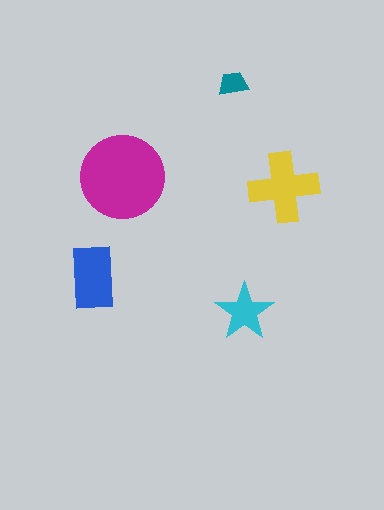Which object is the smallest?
The teal trapezoid.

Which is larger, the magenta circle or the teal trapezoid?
The magenta circle.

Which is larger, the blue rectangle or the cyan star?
The blue rectangle.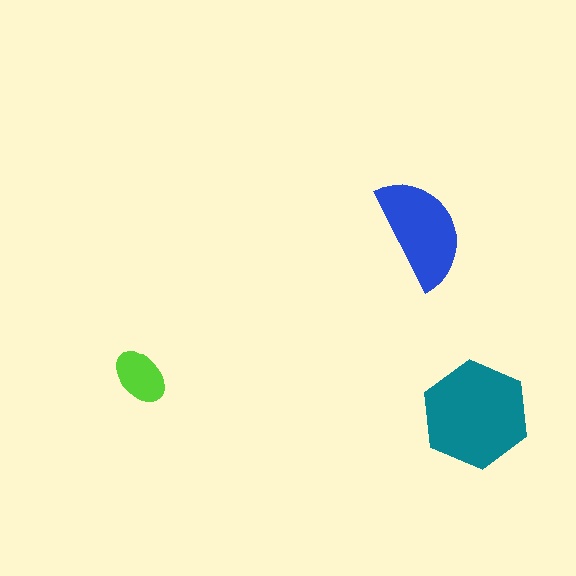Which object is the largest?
The teal hexagon.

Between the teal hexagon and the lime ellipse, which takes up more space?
The teal hexagon.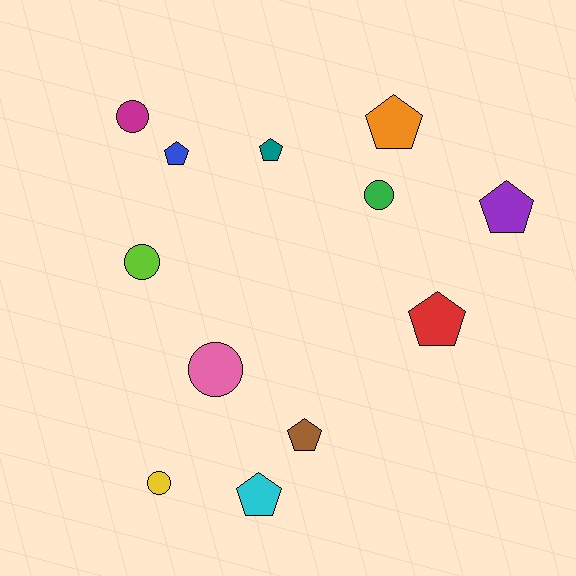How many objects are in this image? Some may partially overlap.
There are 12 objects.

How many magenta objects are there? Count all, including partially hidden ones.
There is 1 magenta object.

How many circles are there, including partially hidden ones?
There are 5 circles.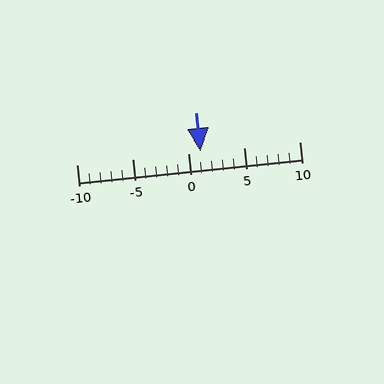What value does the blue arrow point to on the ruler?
The blue arrow points to approximately 1.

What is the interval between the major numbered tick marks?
The major tick marks are spaced 5 units apart.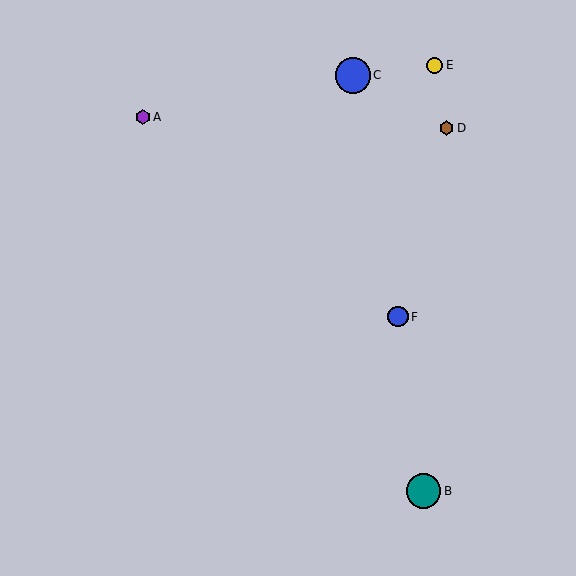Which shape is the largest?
The blue circle (labeled C) is the largest.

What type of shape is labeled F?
Shape F is a blue circle.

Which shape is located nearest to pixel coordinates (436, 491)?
The teal circle (labeled B) at (424, 491) is nearest to that location.